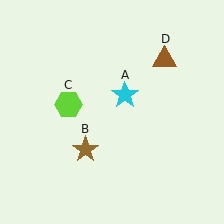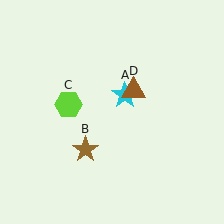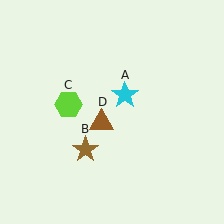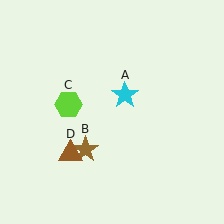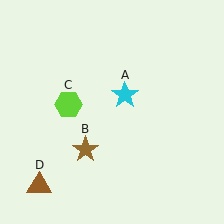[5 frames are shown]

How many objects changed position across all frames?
1 object changed position: brown triangle (object D).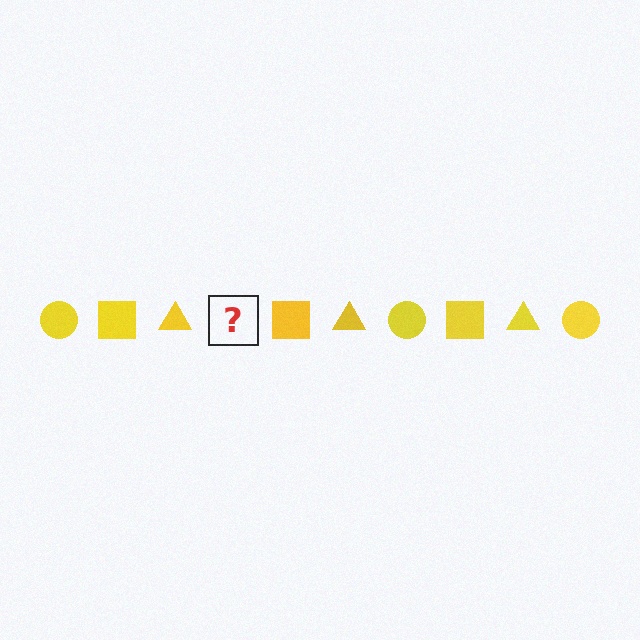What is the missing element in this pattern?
The missing element is a yellow circle.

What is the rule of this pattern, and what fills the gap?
The rule is that the pattern cycles through circle, square, triangle shapes in yellow. The gap should be filled with a yellow circle.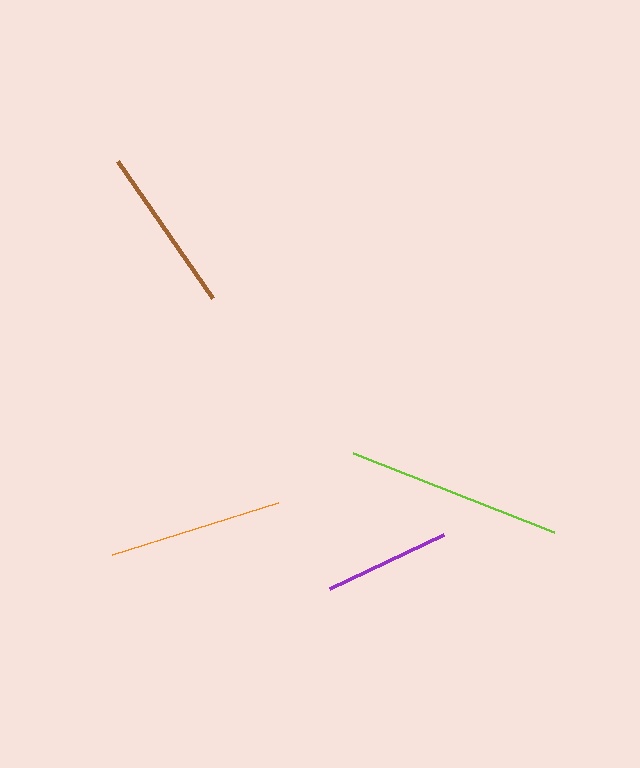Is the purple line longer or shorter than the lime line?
The lime line is longer than the purple line.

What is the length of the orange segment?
The orange segment is approximately 174 pixels long.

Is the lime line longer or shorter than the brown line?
The lime line is longer than the brown line.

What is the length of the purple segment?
The purple segment is approximately 126 pixels long.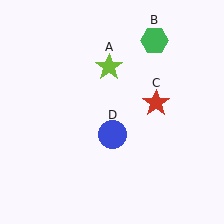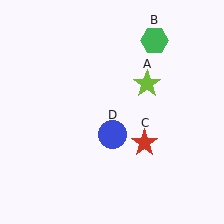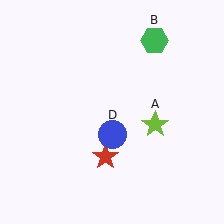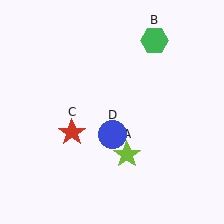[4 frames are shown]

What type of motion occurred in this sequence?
The lime star (object A), red star (object C) rotated clockwise around the center of the scene.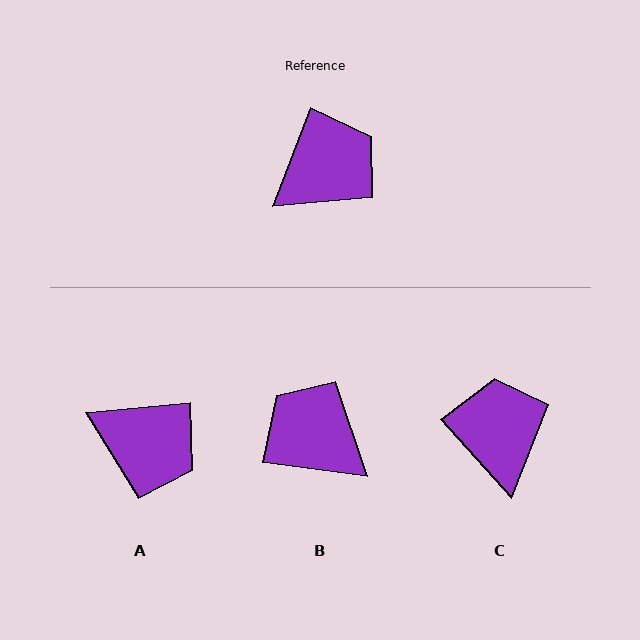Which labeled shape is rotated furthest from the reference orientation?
B, about 103 degrees away.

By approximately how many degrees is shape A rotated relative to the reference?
Approximately 63 degrees clockwise.